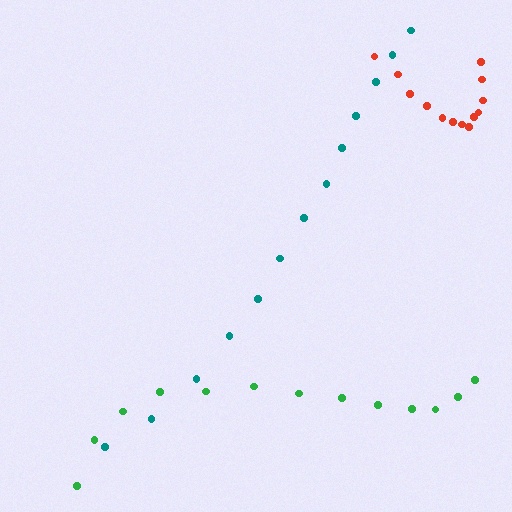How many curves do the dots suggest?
There are 3 distinct paths.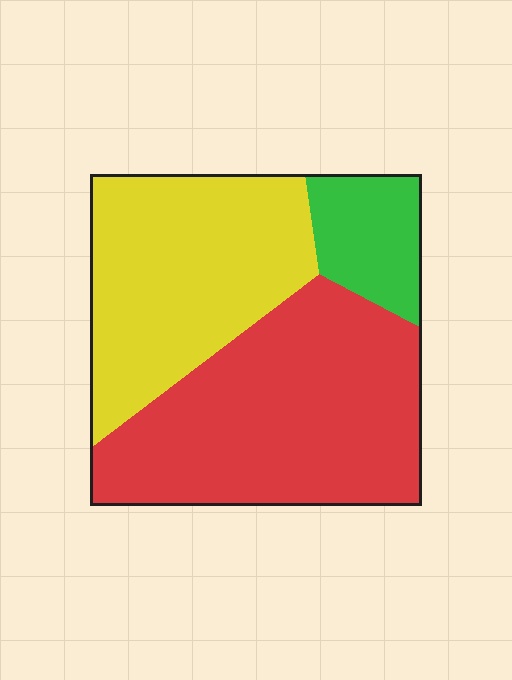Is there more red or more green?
Red.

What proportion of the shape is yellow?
Yellow takes up about three eighths (3/8) of the shape.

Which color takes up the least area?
Green, at roughly 15%.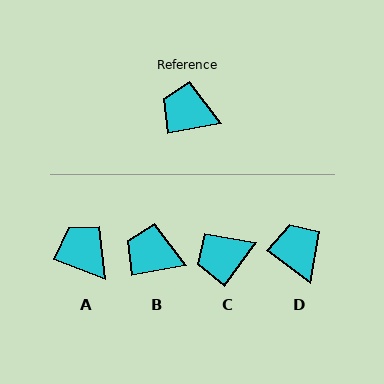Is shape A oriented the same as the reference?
No, it is off by about 32 degrees.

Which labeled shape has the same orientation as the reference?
B.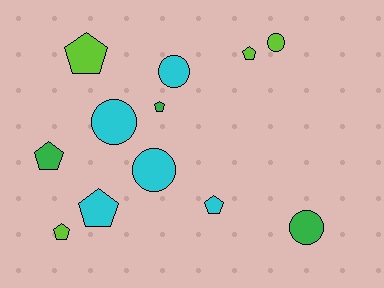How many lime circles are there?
There is 1 lime circle.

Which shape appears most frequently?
Pentagon, with 7 objects.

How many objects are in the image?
There are 12 objects.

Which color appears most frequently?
Cyan, with 5 objects.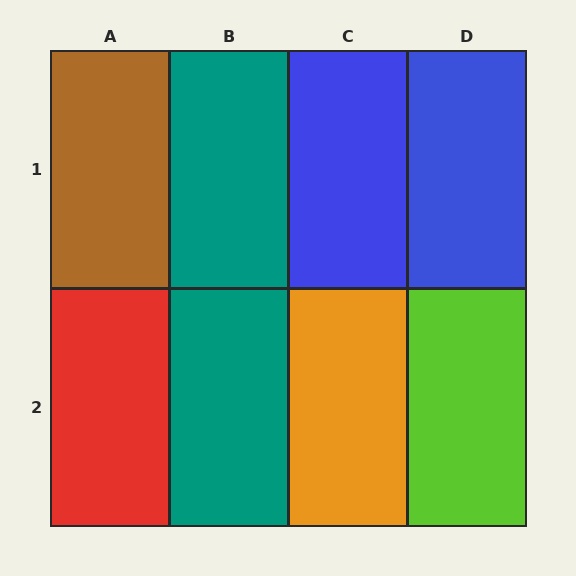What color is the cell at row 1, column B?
Teal.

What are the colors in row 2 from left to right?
Red, teal, orange, lime.